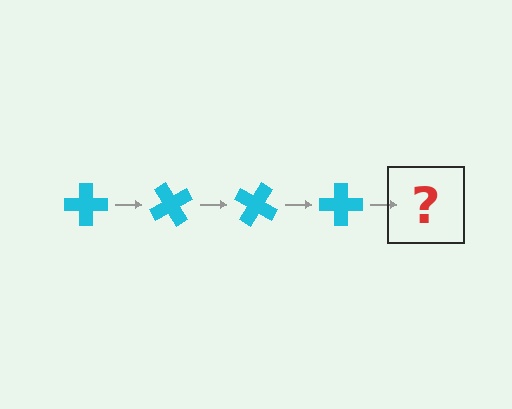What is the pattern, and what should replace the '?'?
The pattern is that the cross rotates 60 degrees each step. The '?' should be a cyan cross rotated 240 degrees.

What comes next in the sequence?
The next element should be a cyan cross rotated 240 degrees.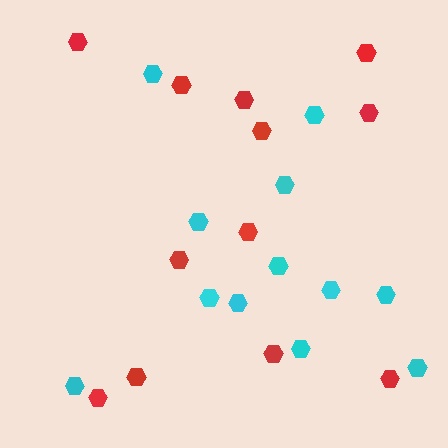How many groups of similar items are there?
There are 2 groups: one group of red hexagons (12) and one group of cyan hexagons (12).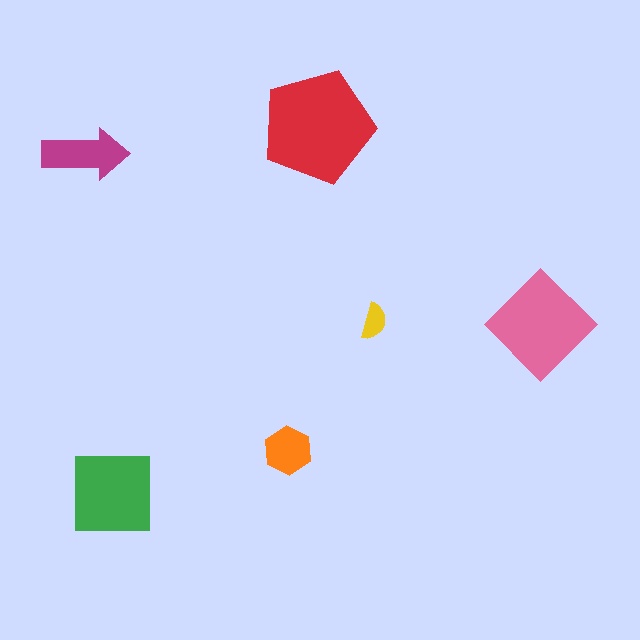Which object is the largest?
The red pentagon.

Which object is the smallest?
The yellow semicircle.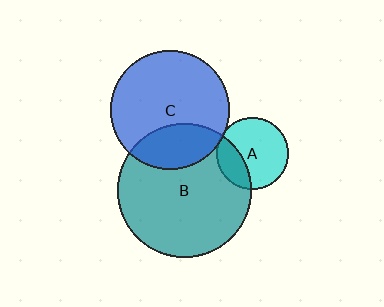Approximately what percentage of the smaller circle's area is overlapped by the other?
Approximately 25%.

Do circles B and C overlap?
Yes.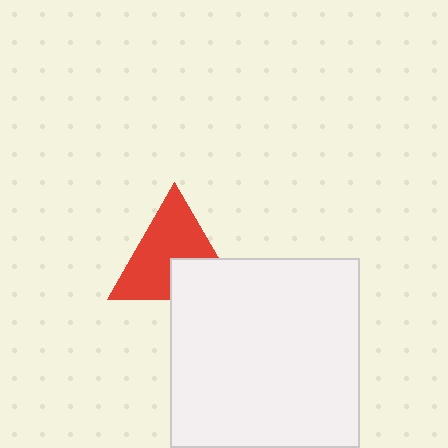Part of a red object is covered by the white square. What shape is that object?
It is a triangle.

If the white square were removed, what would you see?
You would see the complete red triangle.